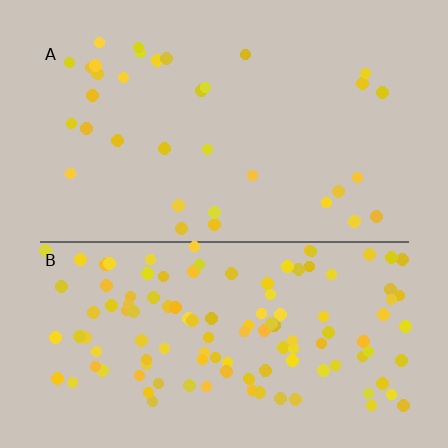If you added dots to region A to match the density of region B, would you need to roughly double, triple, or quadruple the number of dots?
Approximately quadruple.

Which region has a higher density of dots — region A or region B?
B (the bottom).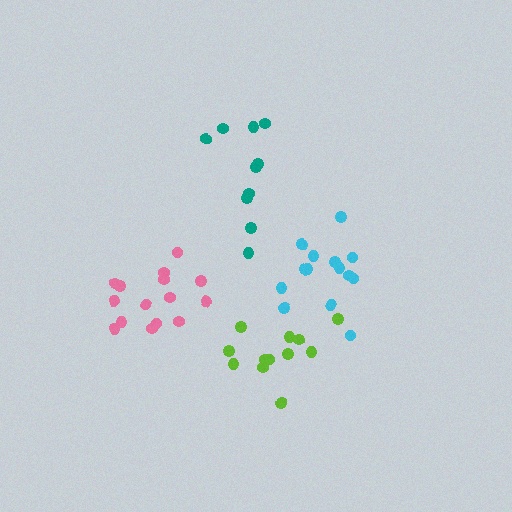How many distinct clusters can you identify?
There are 4 distinct clusters.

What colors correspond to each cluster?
The clusters are colored: cyan, lime, teal, pink.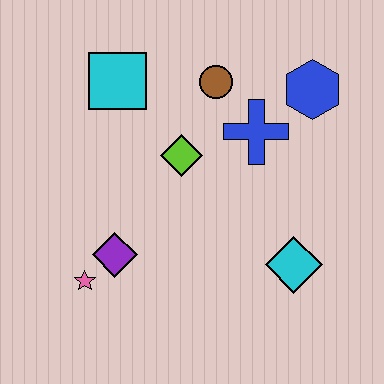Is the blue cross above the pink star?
Yes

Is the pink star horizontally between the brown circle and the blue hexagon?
No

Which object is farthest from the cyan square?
The cyan diamond is farthest from the cyan square.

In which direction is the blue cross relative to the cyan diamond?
The blue cross is above the cyan diamond.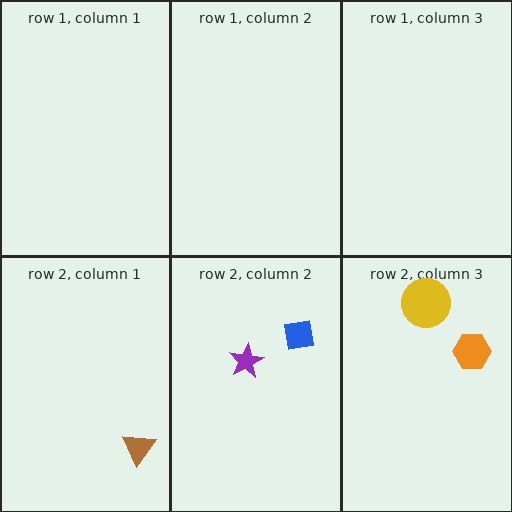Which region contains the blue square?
The row 2, column 2 region.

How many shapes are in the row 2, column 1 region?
1.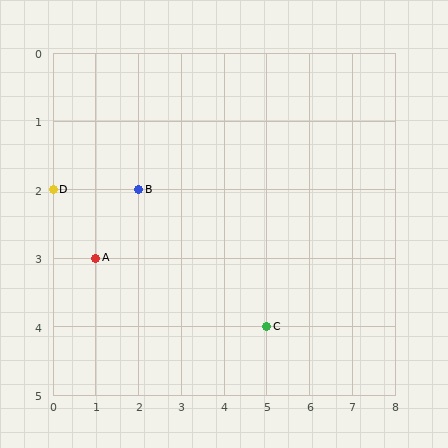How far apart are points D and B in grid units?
Points D and B are 2 columns apart.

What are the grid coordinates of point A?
Point A is at grid coordinates (1, 3).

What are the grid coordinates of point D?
Point D is at grid coordinates (0, 2).